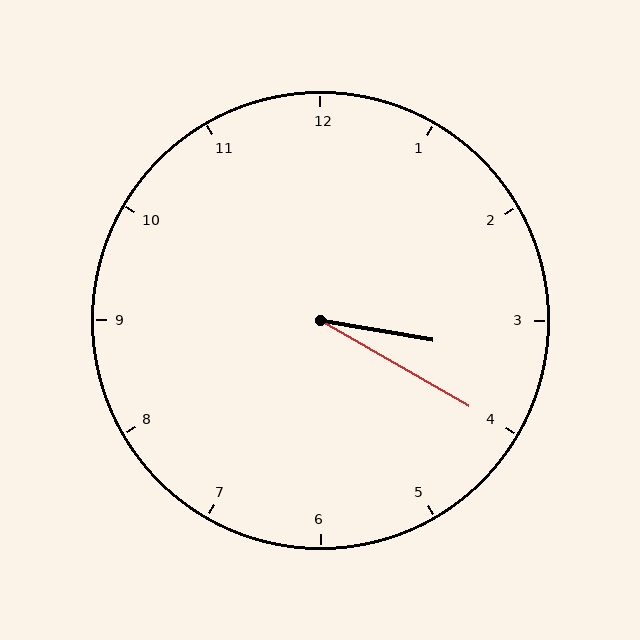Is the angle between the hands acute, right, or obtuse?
It is acute.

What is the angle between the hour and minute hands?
Approximately 20 degrees.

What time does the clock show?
3:20.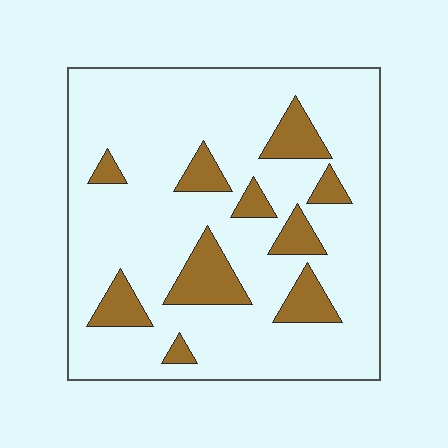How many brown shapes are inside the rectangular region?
10.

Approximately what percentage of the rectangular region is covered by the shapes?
Approximately 15%.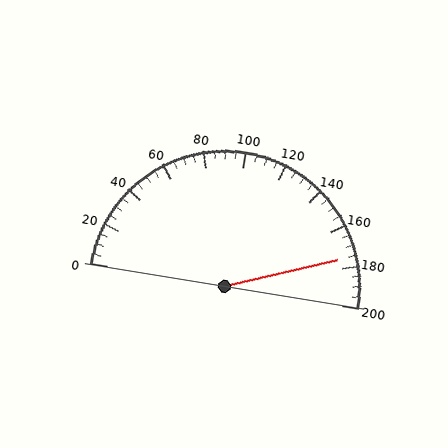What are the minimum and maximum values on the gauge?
The gauge ranges from 0 to 200.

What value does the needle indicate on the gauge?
The needle indicates approximately 175.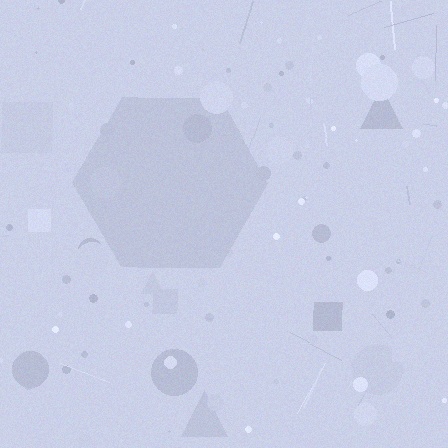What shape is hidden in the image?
A hexagon is hidden in the image.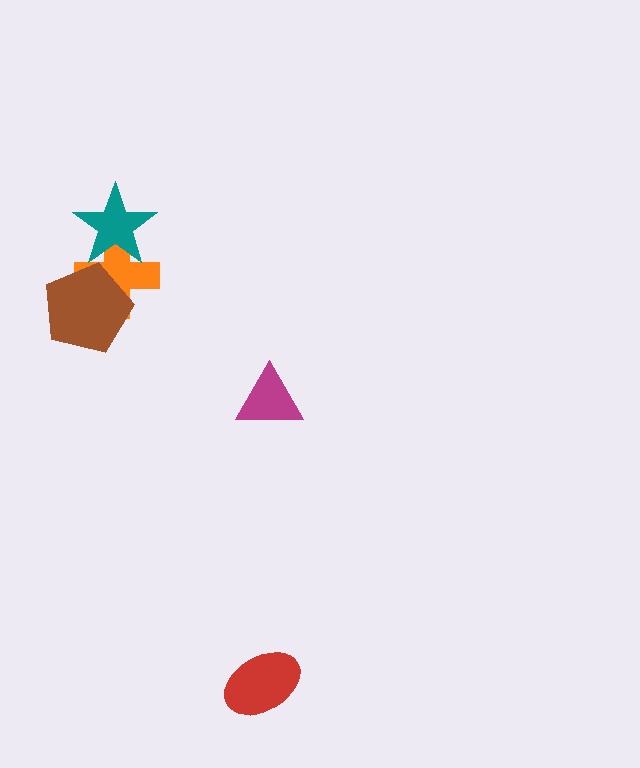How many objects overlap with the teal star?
1 object overlaps with the teal star.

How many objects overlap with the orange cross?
2 objects overlap with the orange cross.